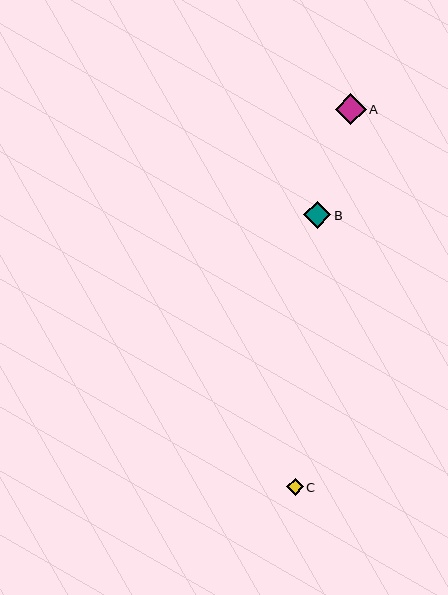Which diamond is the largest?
Diamond A is the largest with a size of approximately 31 pixels.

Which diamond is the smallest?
Diamond C is the smallest with a size of approximately 17 pixels.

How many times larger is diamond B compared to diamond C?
Diamond B is approximately 1.6 times the size of diamond C.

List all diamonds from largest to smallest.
From largest to smallest: A, B, C.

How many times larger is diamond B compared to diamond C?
Diamond B is approximately 1.6 times the size of diamond C.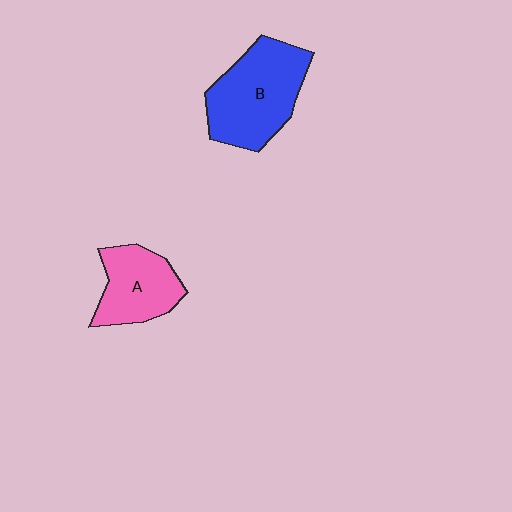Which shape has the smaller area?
Shape A (pink).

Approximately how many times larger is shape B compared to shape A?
Approximately 1.5 times.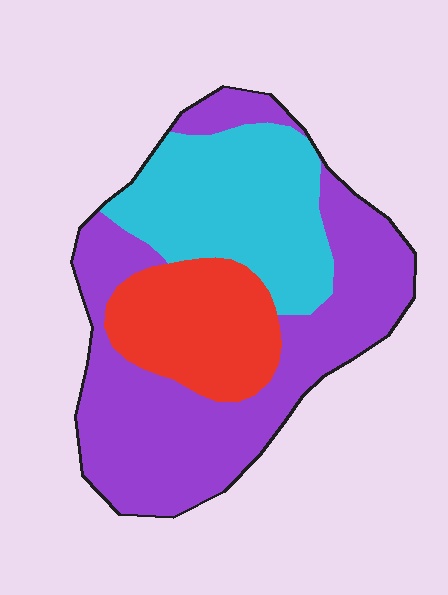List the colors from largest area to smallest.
From largest to smallest: purple, cyan, red.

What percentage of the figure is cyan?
Cyan covers 29% of the figure.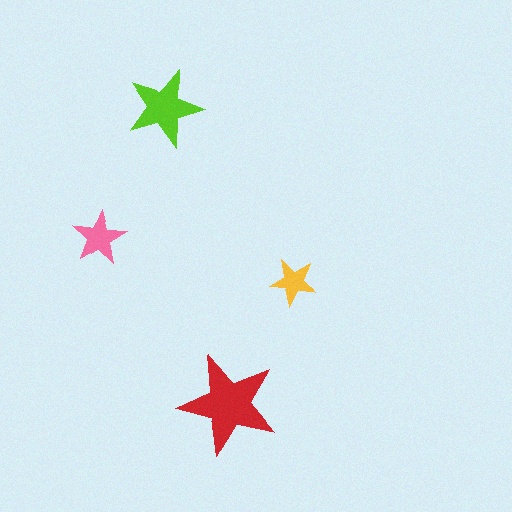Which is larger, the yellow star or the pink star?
The pink one.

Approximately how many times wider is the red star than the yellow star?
About 2 times wider.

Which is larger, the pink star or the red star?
The red one.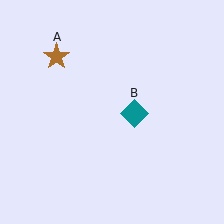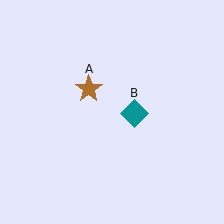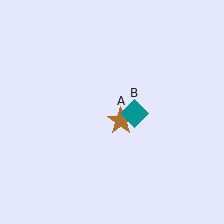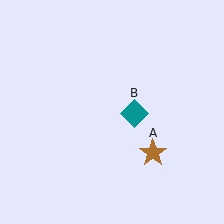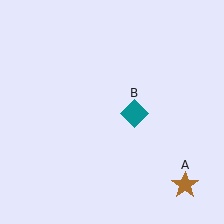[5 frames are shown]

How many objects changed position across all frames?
1 object changed position: brown star (object A).